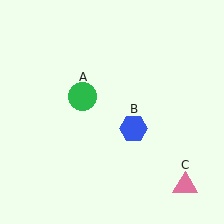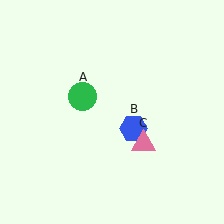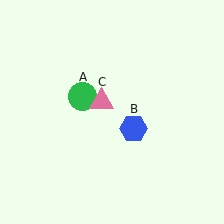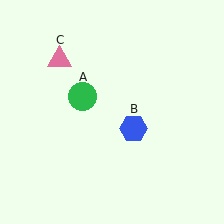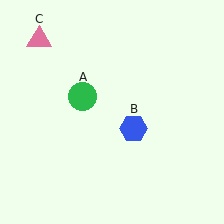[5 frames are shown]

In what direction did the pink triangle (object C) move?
The pink triangle (object C) moved up and to the left.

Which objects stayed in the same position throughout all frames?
Green circle (object A) and blue hexagon (object B) remained stationary.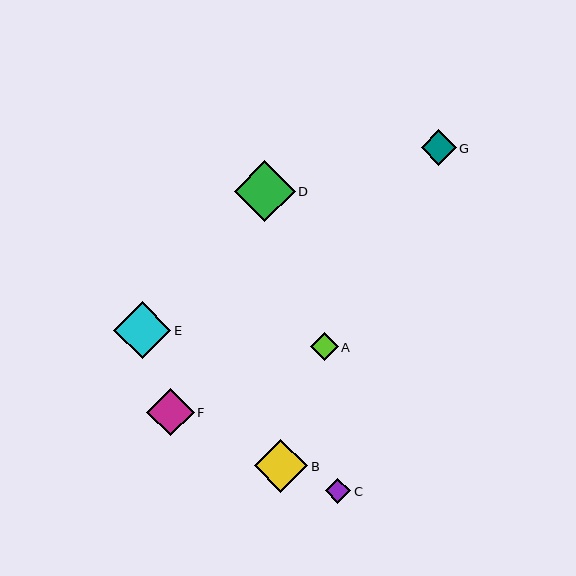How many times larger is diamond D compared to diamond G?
Diamond D is approximately 1.7 times the size of diamond G.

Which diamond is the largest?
Diamond D is the largest with a size of approximately 61 pixels.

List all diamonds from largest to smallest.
From largest to smallest: D, E, B, F, G, A, C.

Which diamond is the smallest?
Diamond C is the smallest with a size of approximately 26 pixels.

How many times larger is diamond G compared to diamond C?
Diamond G is approximately 1.4 times the size of diamond C.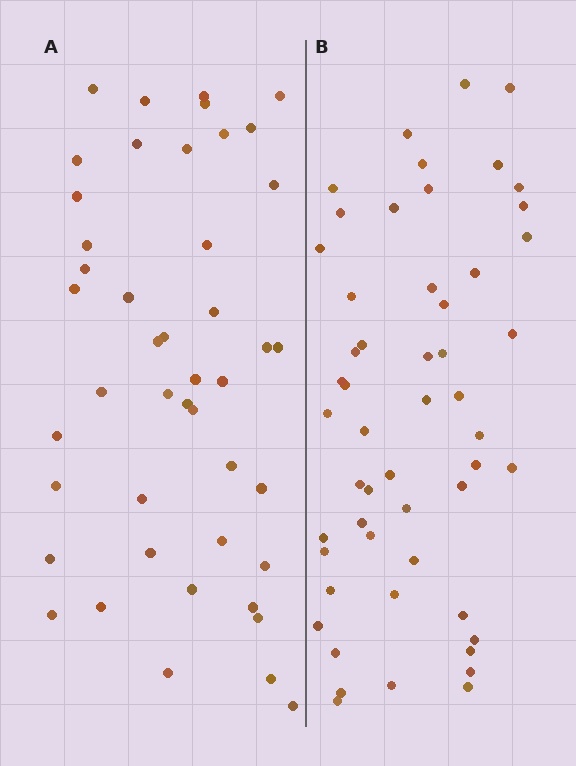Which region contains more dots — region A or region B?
Region B (the right region) has more dots.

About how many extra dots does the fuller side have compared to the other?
Region B has roughly 8 or so more dots than region A.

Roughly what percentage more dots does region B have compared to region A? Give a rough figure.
About 20% more.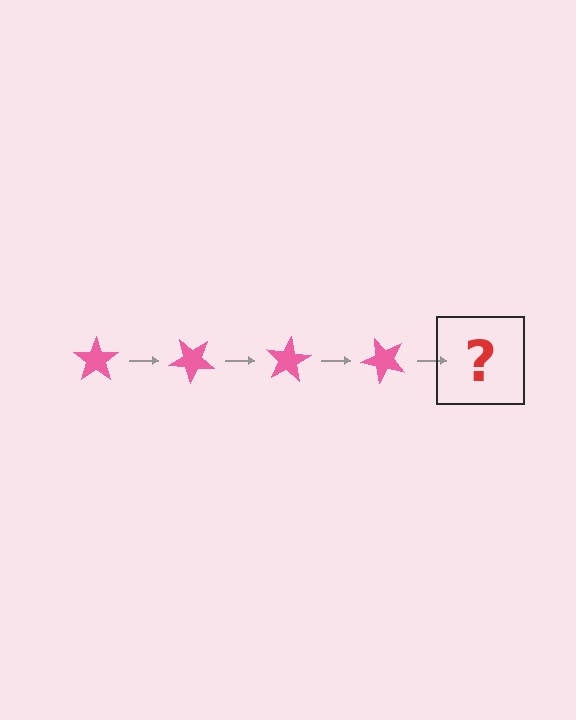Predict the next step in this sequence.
The next step is a pink star rotated 160 degrees.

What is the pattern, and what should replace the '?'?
The pattern is that the star rotates 40 degrees each step. The '?' should be a pink star rotated 160 degrees.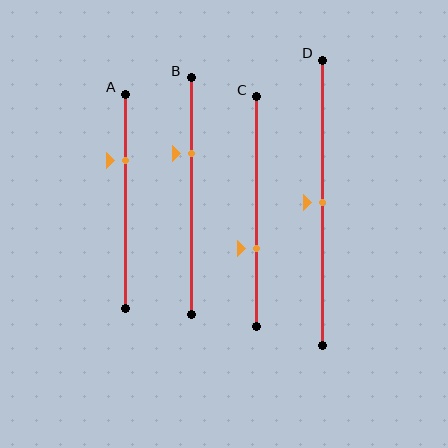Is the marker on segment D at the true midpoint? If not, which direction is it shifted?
Yes, the marker on segment D is at the true midpoint.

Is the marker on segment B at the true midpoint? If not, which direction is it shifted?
No, the marker on segment B is shifted upward by about 18% of the segment length.